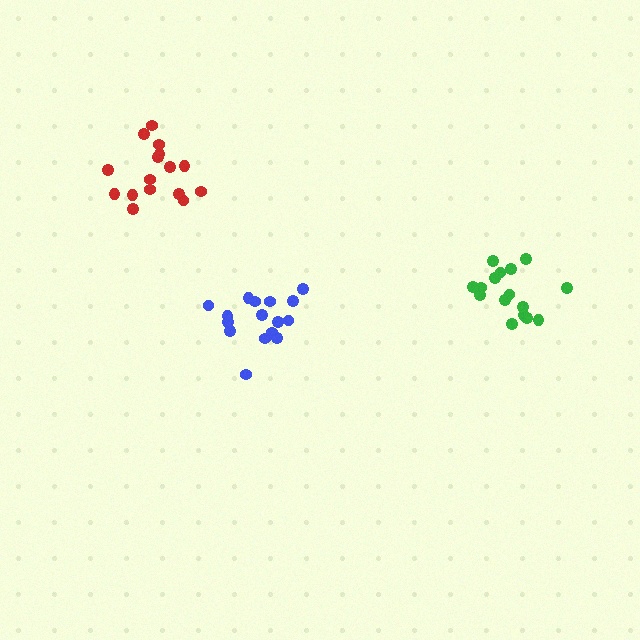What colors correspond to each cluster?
The clusters are colored: blue, red, green.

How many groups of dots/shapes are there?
There are 3 groups.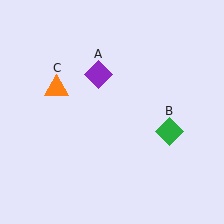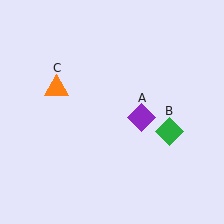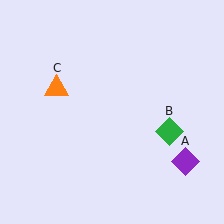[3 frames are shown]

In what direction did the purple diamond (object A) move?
The purple diamond (object A) moved down and to the right.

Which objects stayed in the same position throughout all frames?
Green diamond (object B) and orange triangle (object C) remained stationary.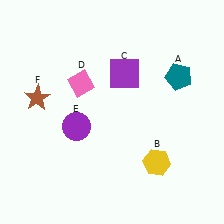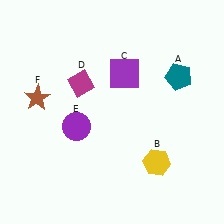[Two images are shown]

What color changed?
The diamond (D) changed from pink in Image 1 to magenta in Image 2.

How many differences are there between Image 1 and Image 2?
There is 1 difference between the two images.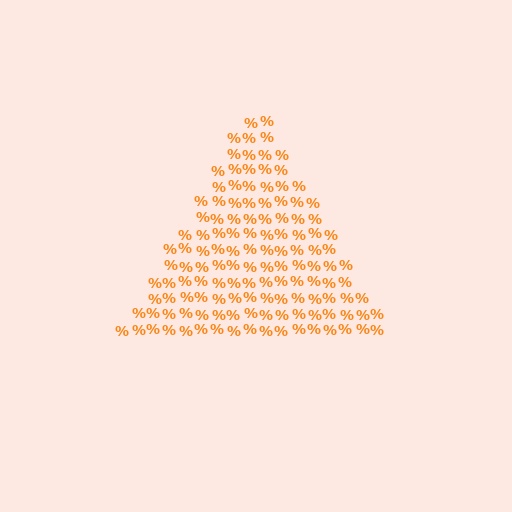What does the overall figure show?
The overall figure shows a triangle.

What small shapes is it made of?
It is made of small percent signs.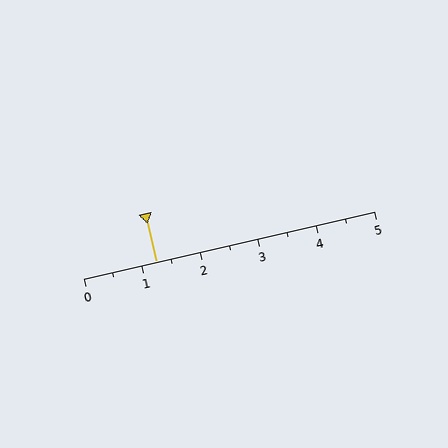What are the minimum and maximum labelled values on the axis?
The axis runs from 0 to 5.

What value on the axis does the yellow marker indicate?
The marker indicates approximately 1.2.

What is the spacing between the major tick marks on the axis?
The major ticks are spaced 1 apart.